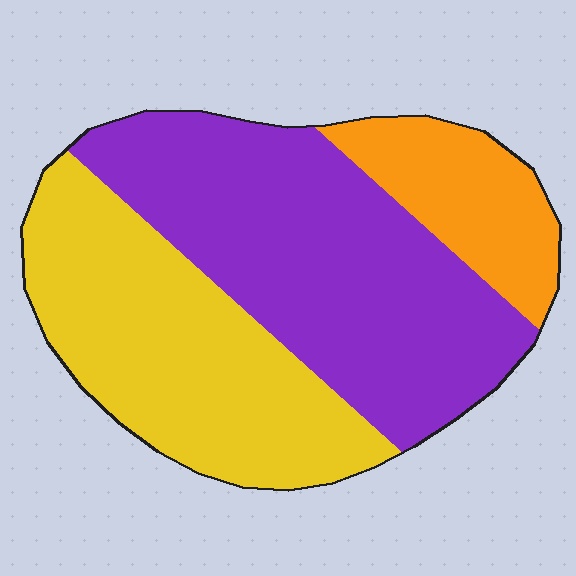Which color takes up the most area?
Purple, at roughly 45%.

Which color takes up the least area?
Orange, at roughly 15%.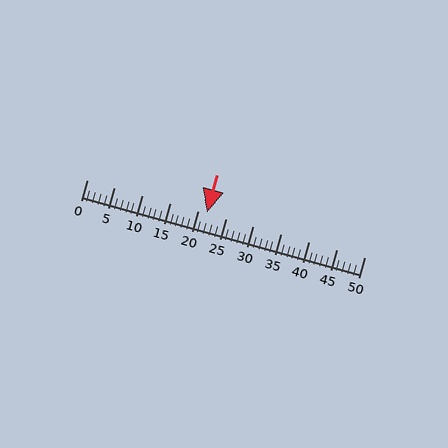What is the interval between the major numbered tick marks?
The major tick marks are spaced 5 units apart.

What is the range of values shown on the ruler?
The ruler shows values from 0 to 50.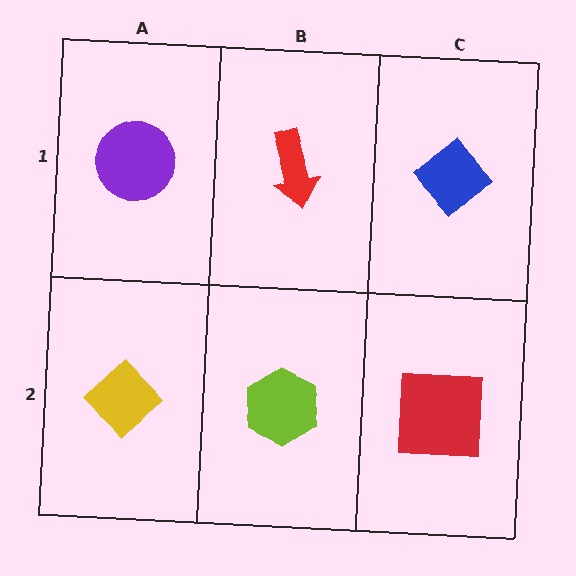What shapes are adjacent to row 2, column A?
A purple circle (row 1, column A), a lime hexagon (row 2, column B).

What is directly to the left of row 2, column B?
A yellow diamond.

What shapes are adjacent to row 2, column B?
A red arrow (row 1, column B), a yellow diamond (row 2, column A), a red square (row 2, column C).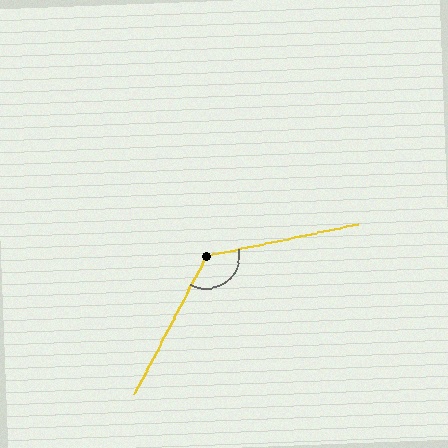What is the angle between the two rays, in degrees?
Approximately 129 degrees.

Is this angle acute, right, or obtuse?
It is obtuse.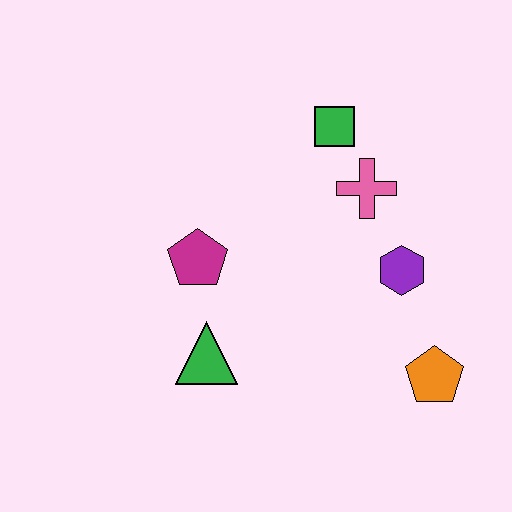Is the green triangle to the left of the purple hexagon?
Yes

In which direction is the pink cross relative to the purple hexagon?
The pink cross is above the purple hexagon.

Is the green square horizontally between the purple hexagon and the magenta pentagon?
Yes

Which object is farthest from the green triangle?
The green square is farthest from the green triangle.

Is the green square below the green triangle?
No